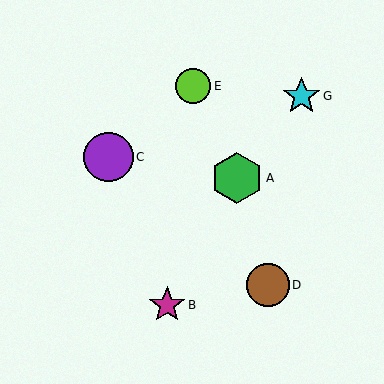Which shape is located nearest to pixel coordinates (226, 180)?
The green hexagon (labeled A) at (237, 178) is nearest to that location.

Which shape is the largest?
The green hexagon (labeled A) is the largest.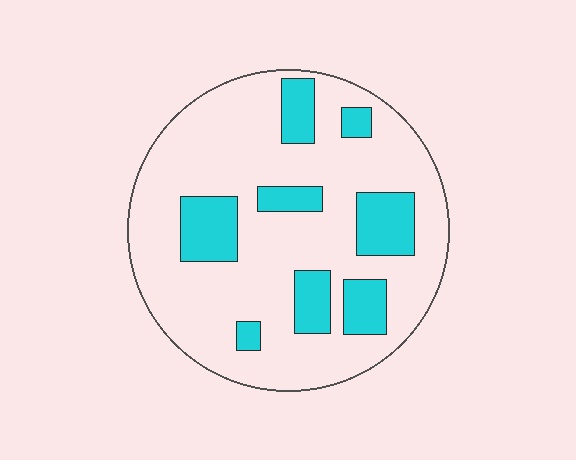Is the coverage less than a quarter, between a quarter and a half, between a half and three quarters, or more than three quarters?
Less than a quarter.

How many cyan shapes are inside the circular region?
8.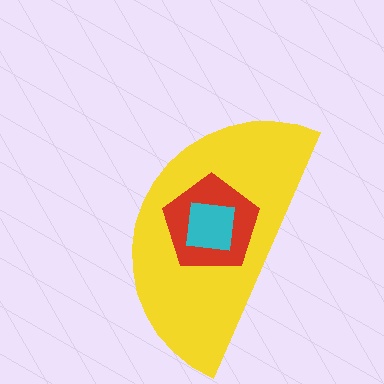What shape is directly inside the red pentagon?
The cyan square.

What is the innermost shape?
The cyan square.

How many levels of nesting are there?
3.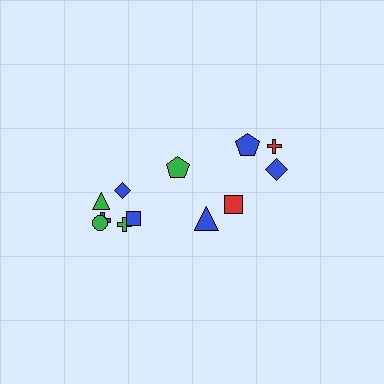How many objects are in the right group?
There are 5 objects.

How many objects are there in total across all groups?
There are 12 objects.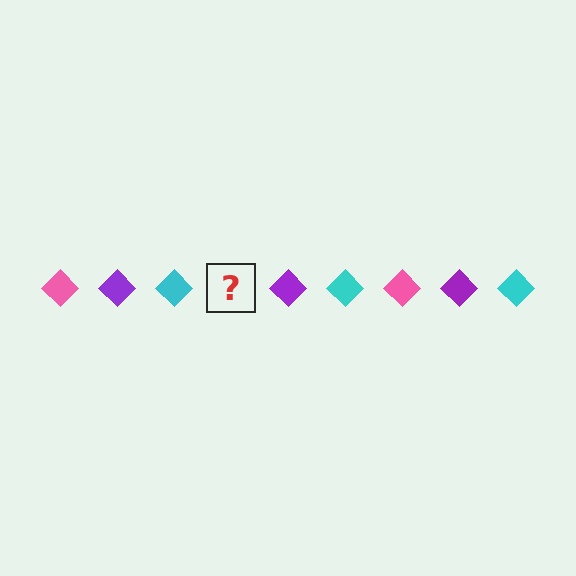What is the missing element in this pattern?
The missing element is a pink diamond.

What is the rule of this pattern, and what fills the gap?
The rule is that the pattern cycles through pink, purple, cyan diamonds. The gap should be filled with a pink diamond.